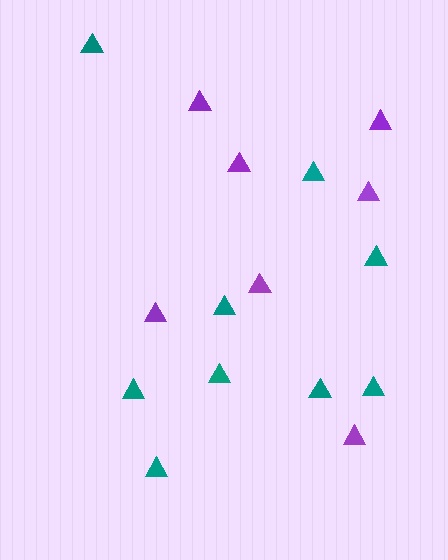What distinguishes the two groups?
There are 2 groups: one group of purple triangles (7) and one group of teal triangles (9).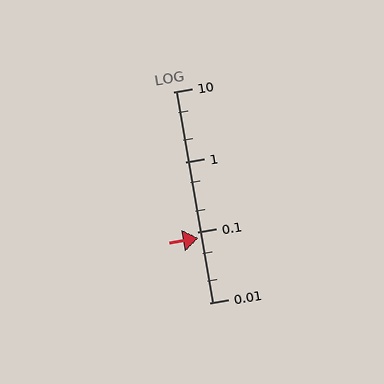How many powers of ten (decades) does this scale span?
The scale spans 3 decades, from 0.01 to 10.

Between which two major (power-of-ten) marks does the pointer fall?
The pointer is between 0.01 and 0.1.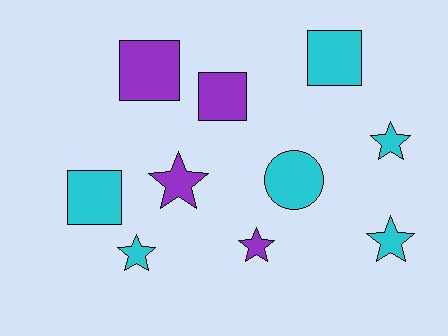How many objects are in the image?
There are 10 objects.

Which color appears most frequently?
Cyan, with 6 objects.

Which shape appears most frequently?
Star, with 5 objects.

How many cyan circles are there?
There is 1 cyan circle.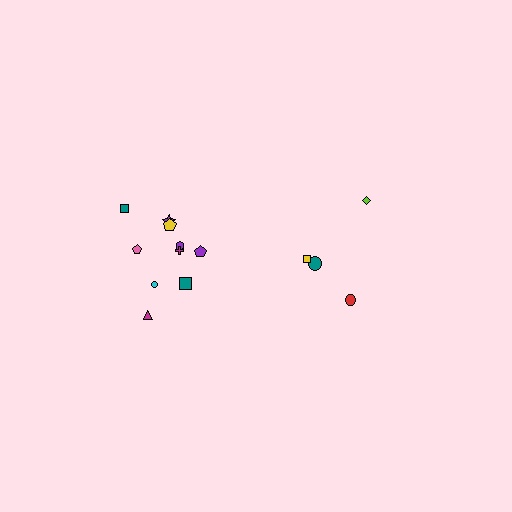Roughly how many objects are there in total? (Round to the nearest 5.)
Roughly 15 objects in total.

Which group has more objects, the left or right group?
The left group.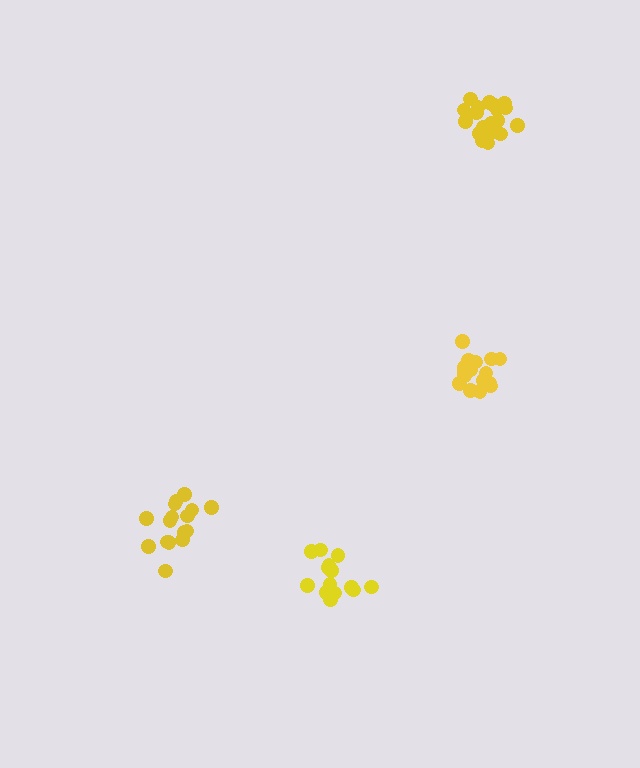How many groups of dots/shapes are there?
There are 4 groups.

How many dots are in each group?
Group 1: 17 dots, Group 2: 16 dots, Group 3: 20 dots, Group 4: 14 dots (67 total).